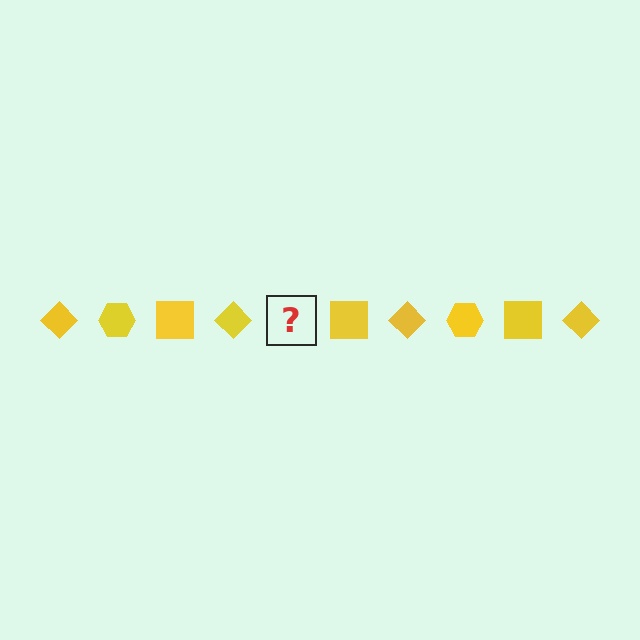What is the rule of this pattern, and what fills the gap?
The rule is that the pattern cycles through diamond, hexagon, square shapes in yellow. The gap should be filled with a yellow hexagon.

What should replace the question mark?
The question mark should be replaced with a yellow hexagon.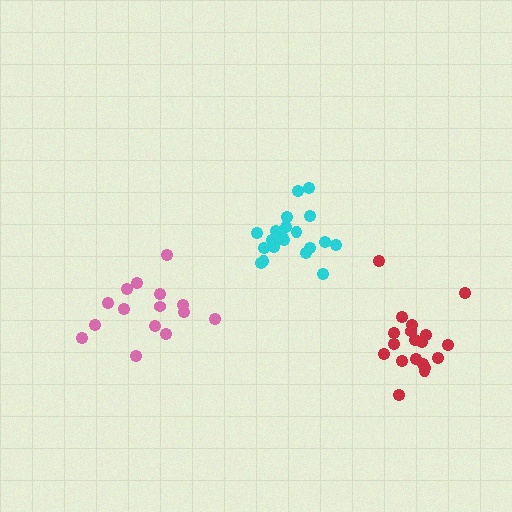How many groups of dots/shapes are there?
There are 3 groups.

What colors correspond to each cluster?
The clusters are colored: red, pink, cyan.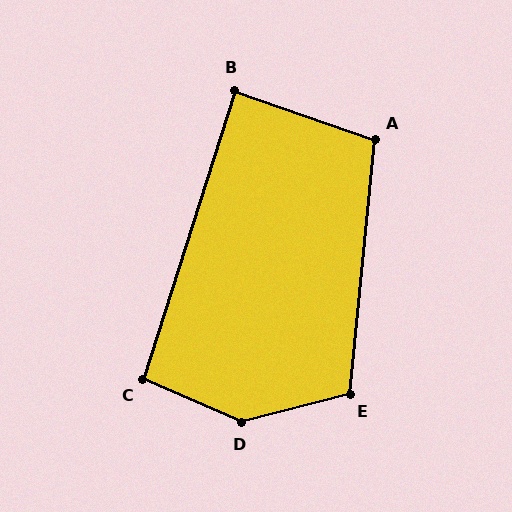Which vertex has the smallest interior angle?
B, at approximately 88 degrees.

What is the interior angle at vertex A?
Approximately 103 degrees (obtuse).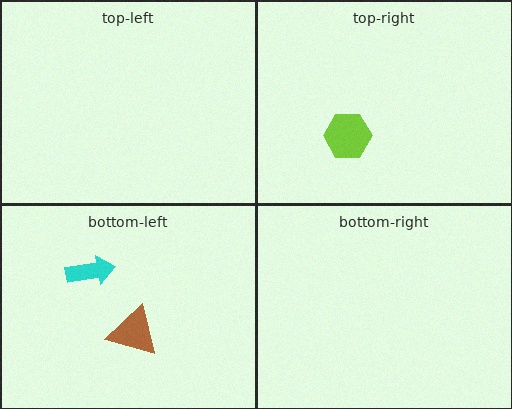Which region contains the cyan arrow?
The bottom-left region.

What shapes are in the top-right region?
The lime hexagon.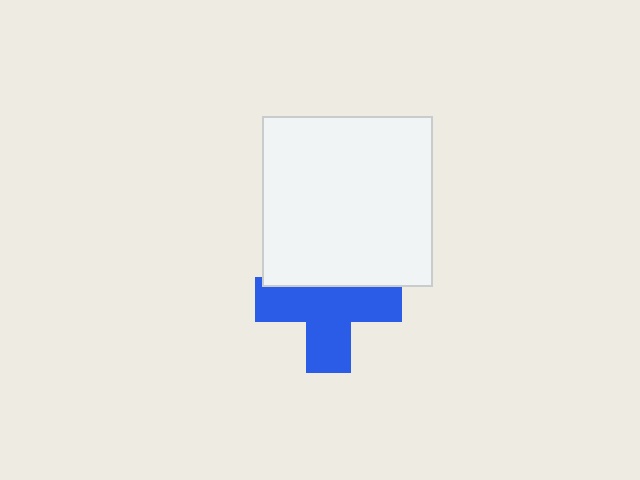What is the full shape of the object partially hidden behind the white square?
The partially hidden object is a blue cross.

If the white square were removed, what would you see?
You would see the complete blue cross.